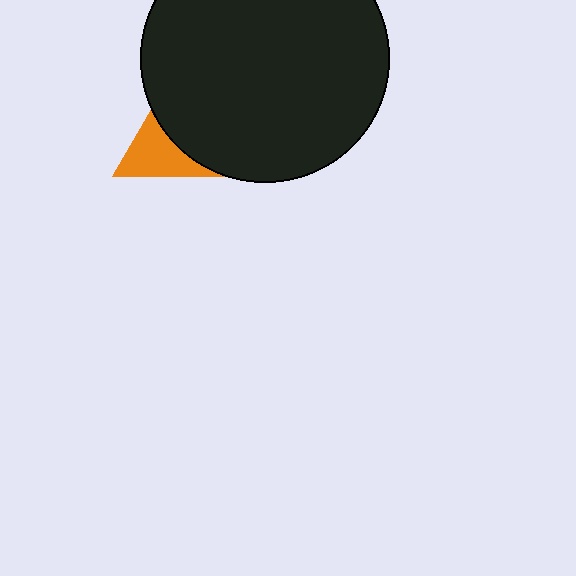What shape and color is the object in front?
The object in front is a black circle.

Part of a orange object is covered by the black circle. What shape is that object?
It is a triangle.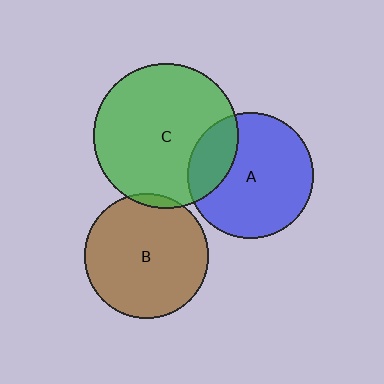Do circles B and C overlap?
Yes.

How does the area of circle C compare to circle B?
Approximately 1.3 times.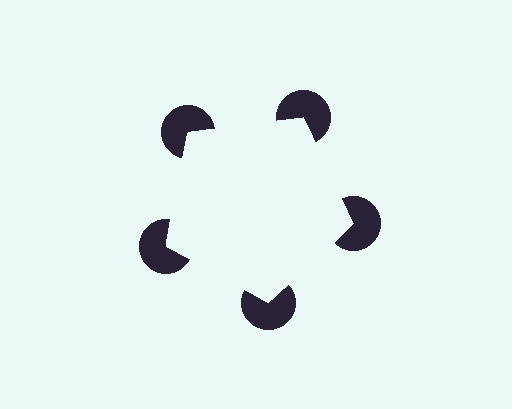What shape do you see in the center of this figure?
An illusory pentagon — its edges are inferred from the aligned wedge cuts in the pac-man discs, not physically drawn.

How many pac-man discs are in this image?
There are 5 — one at each vertex of the illusory pentagon.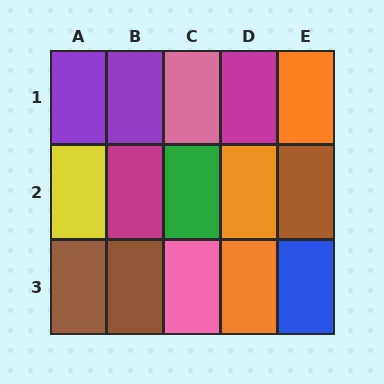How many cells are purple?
2 cells are purple.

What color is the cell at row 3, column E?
Blue.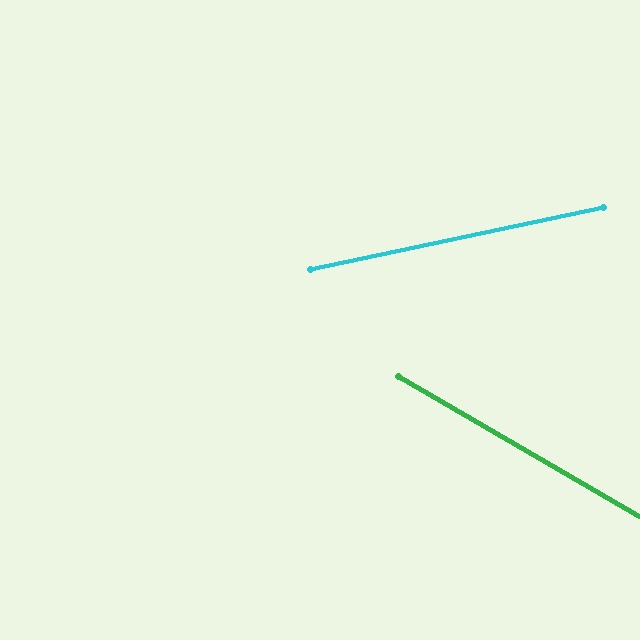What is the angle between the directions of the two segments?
Approximately 42 degrees.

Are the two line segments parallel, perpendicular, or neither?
Neither parallel nor perpendicular — they differ by about 42°.